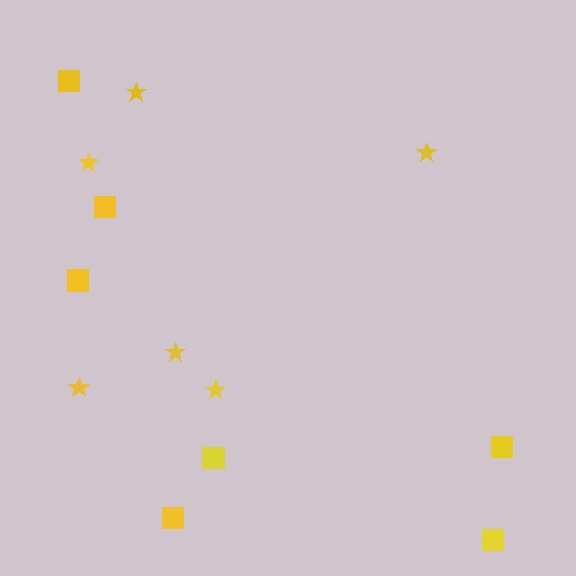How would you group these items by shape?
There are 2 groups: one group of stars (6) and one group of squares (7).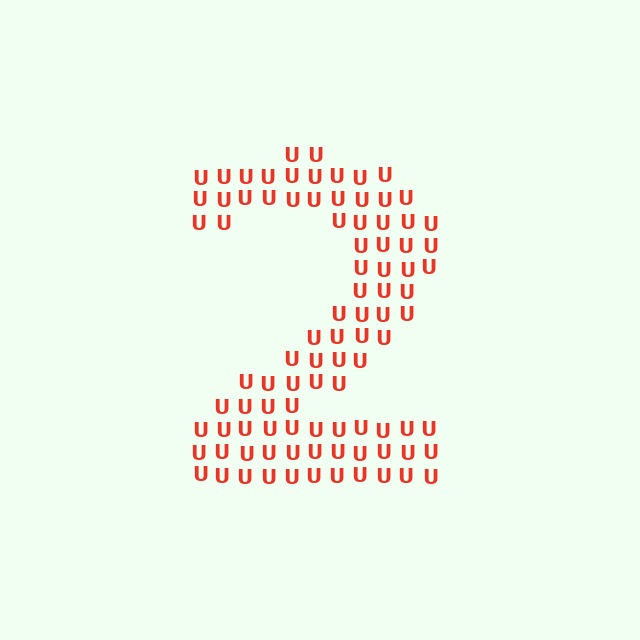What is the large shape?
The large shape is the digit 2.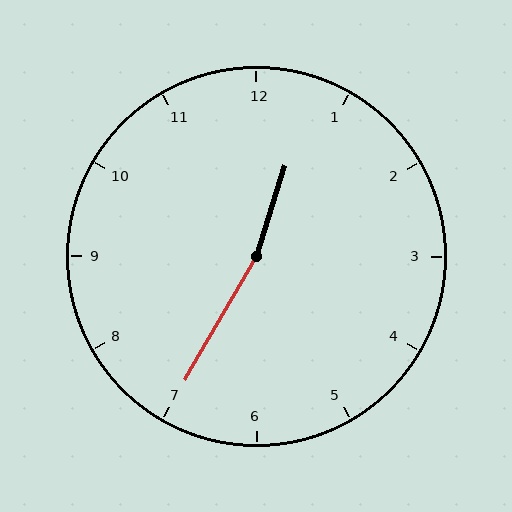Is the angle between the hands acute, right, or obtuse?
It is obtuse.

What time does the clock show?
12:35.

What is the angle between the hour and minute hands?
Approximately 168 degrees.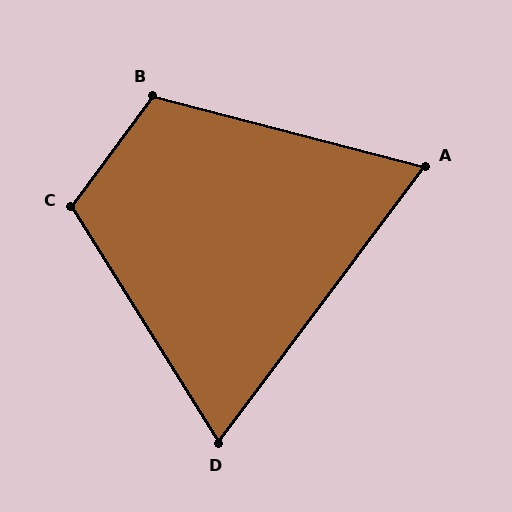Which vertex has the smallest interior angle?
A, at approximately 68 degrees.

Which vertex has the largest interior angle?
C, at approximately 112 degrees.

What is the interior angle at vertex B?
Approximately 111 degrees (obtuse).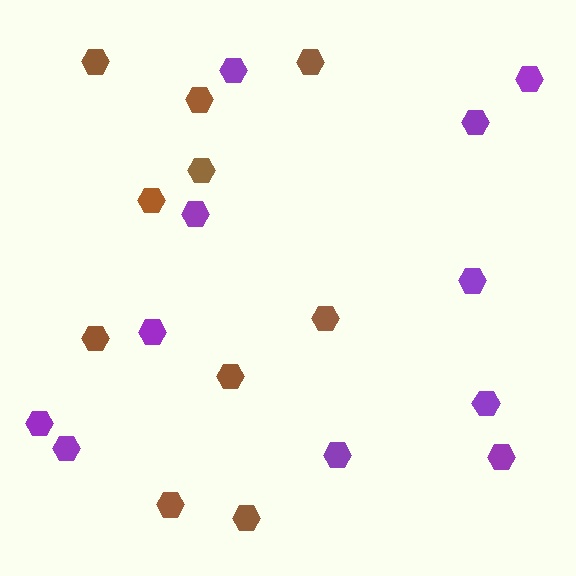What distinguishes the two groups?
There are 2 groups: one group of brown hexagons (10) and one group of purple hexagons (11).